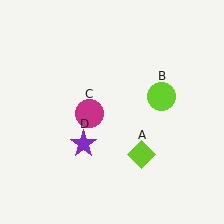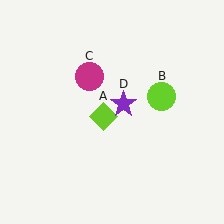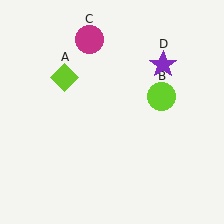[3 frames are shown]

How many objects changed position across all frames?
3 objects changed position: lime diamond (object A), magenta circle (object C), purple star (object D).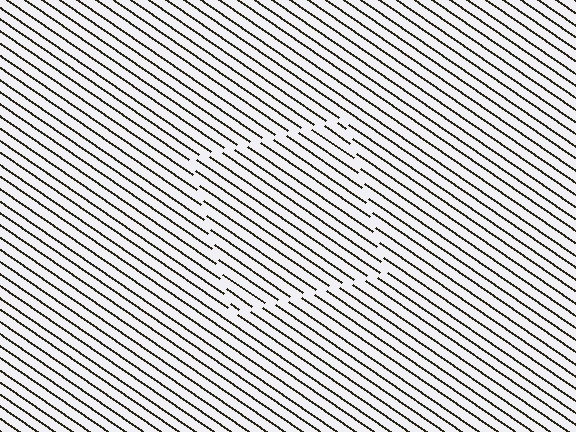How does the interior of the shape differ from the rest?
The interior of the shape contains the same grating, shifted by half a period — the contour is defined by the phase discontinuity where line-ends from the inner and outer gratings abut.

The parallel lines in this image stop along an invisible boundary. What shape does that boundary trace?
An illusory square. The interior of the shape contains the same grating, shifted by half a period — the contour is defined by the phase discontinuity where line-ends from the inner and outer gratings abut.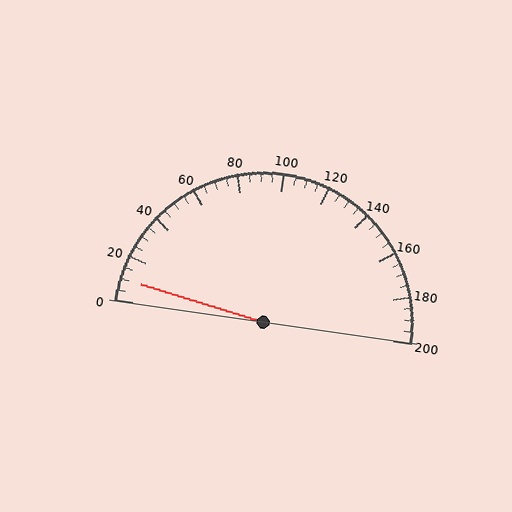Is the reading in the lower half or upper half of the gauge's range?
The reading is in the lower half of the range (0 to 200).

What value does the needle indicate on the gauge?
The needle indicates approximately 10.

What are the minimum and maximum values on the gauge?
The gauge ranges from 0 to 200.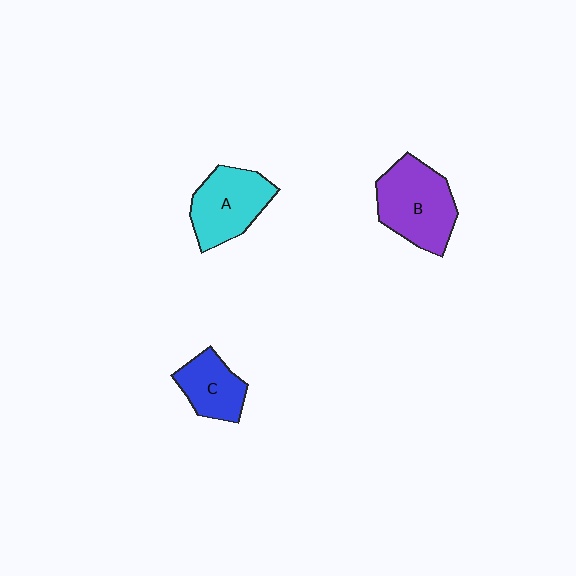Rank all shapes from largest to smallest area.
From largest to smallest: B (purple), A (cyan), C (blue).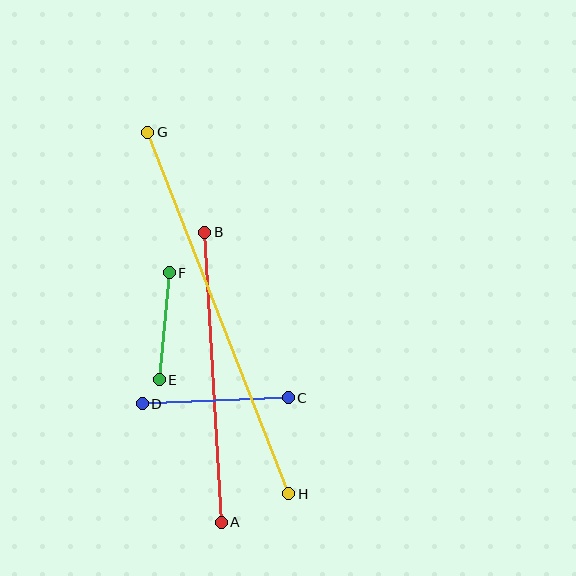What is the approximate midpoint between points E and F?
The midpoint is at approximately (164, 326) pixels.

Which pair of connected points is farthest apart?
Points G and H are farthest apart.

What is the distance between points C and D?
The distance is approximately 146 pixels.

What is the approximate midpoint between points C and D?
The midpoint is at approximately (215, 401) pixels.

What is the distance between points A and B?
The distance is approximately 290 pixels.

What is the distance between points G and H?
The distance is approximately 388 pixels.